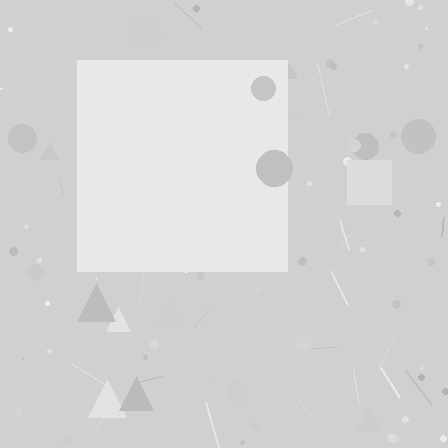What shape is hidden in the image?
A square is hidden in the image.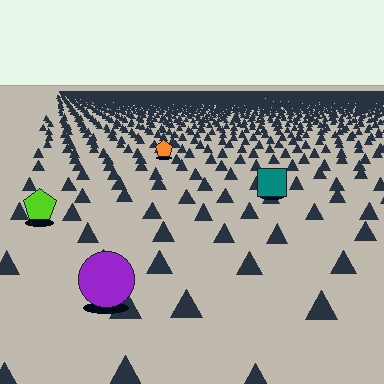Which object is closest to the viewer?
The purple circle is closest. The texture marks near it are larger and more spread out.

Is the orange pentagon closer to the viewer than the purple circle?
No. The purple circle is closer — you can tell from the texture gradient: the ground texture is coarser near it.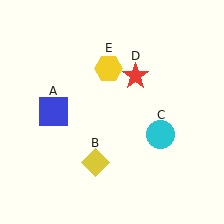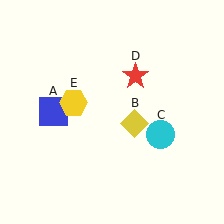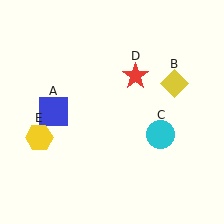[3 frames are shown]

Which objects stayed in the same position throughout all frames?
Blue square (object A) and cyan circle (object C) and red star (object D) remained stationary.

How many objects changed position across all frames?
2 objects changed position: yellow diamond (object B), yellow hexagon (object E).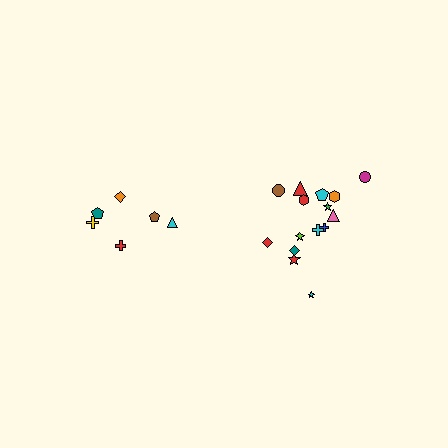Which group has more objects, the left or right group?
The right group.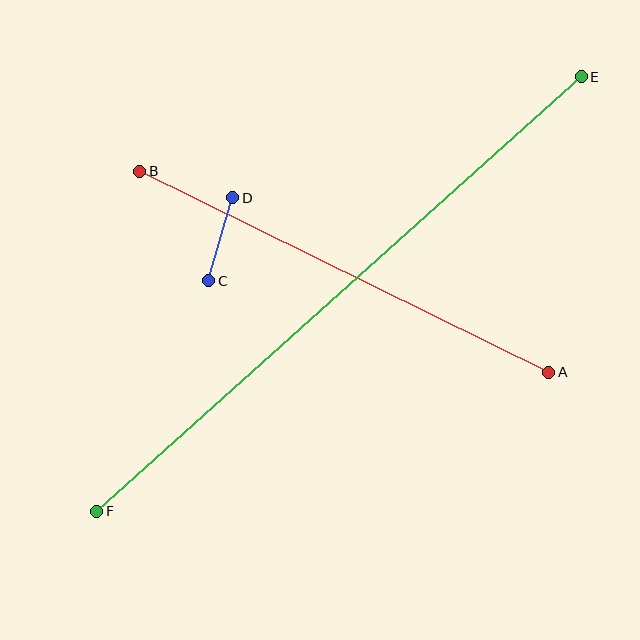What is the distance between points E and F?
The distance is approximately 651 pixels.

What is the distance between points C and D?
The distance is approximately 86 pixels.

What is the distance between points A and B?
The distance is approximately 456 pixels.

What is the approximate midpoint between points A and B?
The midpoint is at approximately (344, 272) pixels.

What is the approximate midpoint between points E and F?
The midpoint is at approximately (339, 294) pixels.